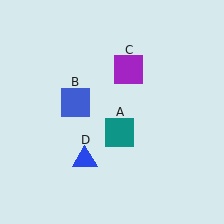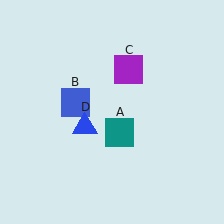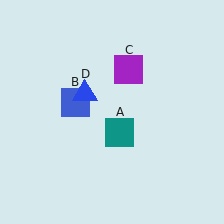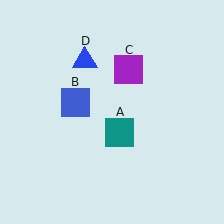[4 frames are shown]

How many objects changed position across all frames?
1 object changed position: blue triangle (object D).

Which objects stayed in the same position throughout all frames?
Teal square (object A) and blue square (object B) and purple square (object C) remained stationary.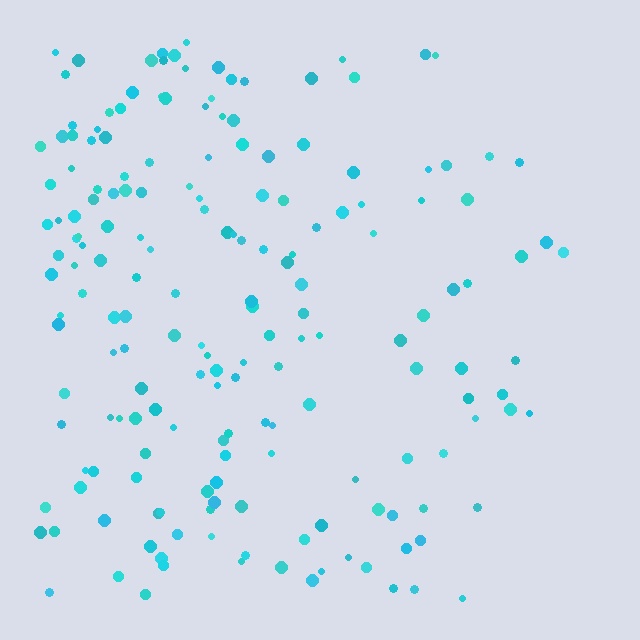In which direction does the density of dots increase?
From right to left, with the left side densest.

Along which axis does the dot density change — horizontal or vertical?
Horizontal.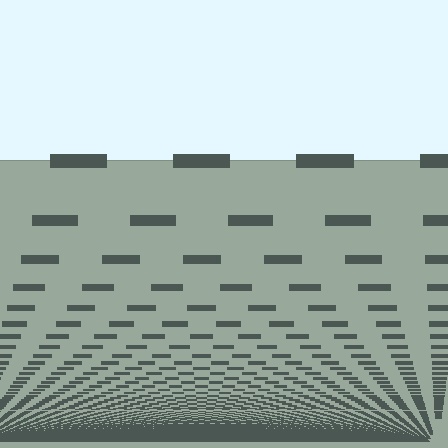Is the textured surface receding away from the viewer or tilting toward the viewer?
The surface appears to tilt toward the viewer. Texture elements get larger and sparser toward the top.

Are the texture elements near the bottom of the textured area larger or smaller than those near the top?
Smaller. The gradient is inverted — elements near the bottom are smaller and denser.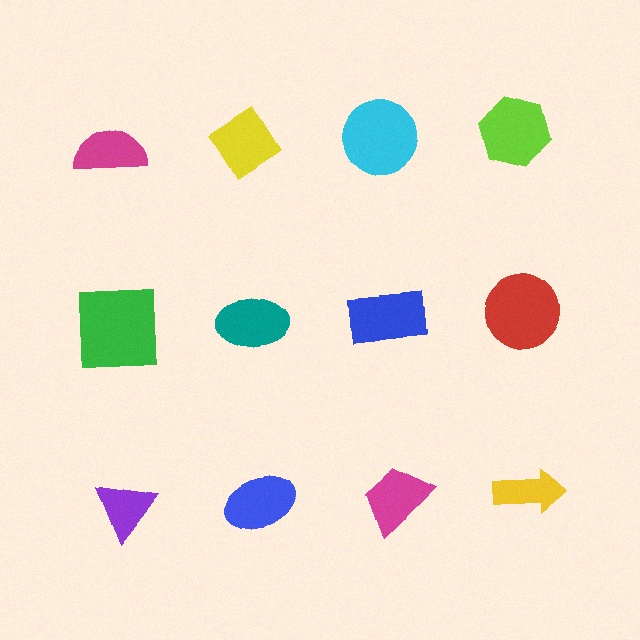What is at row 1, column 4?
A lime hexagon.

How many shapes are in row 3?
4 shapes.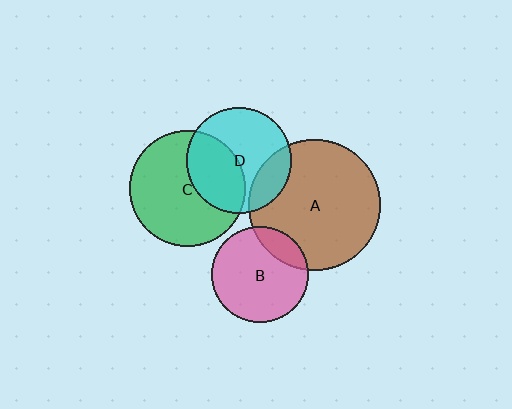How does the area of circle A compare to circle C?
Approximately 1.3 times.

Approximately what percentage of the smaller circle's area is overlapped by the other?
Approximately 40%.